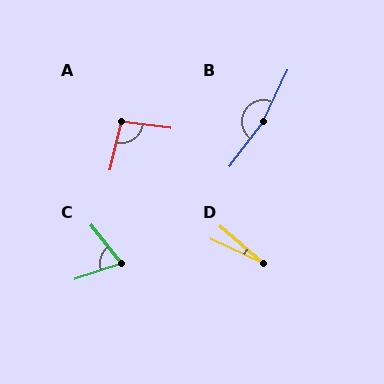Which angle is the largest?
B, at approximately 168 degrees.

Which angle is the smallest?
D, at approximately 16 degrees.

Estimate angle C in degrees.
Approximately 70 degrees.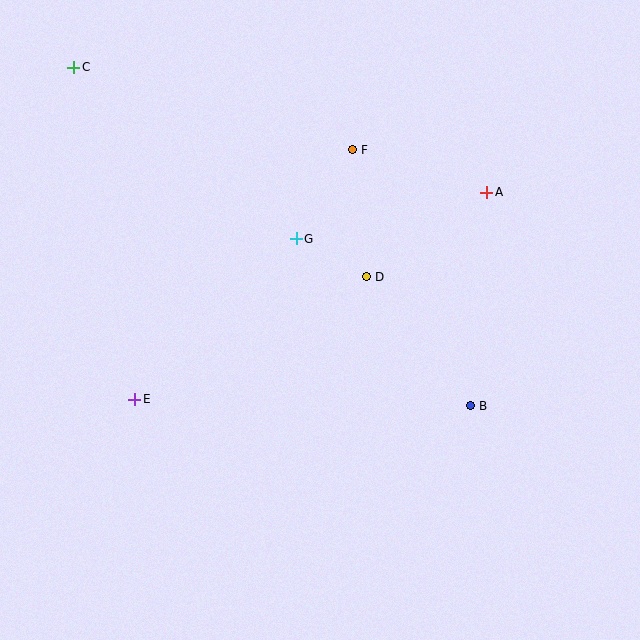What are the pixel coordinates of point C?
Point C is at (74, 67).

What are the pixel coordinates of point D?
Point D is at (367, 277).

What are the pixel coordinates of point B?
Point B is at (471, 406).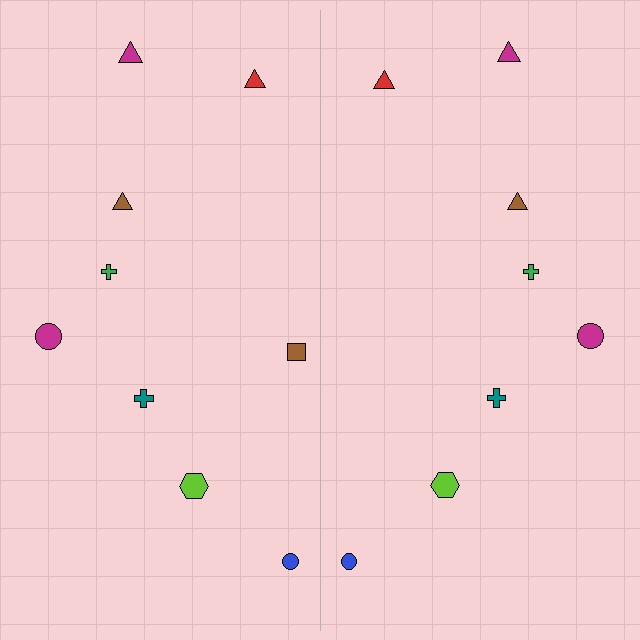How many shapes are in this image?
There are 17 shapes in this image.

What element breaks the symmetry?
A brown square is missing from the right side.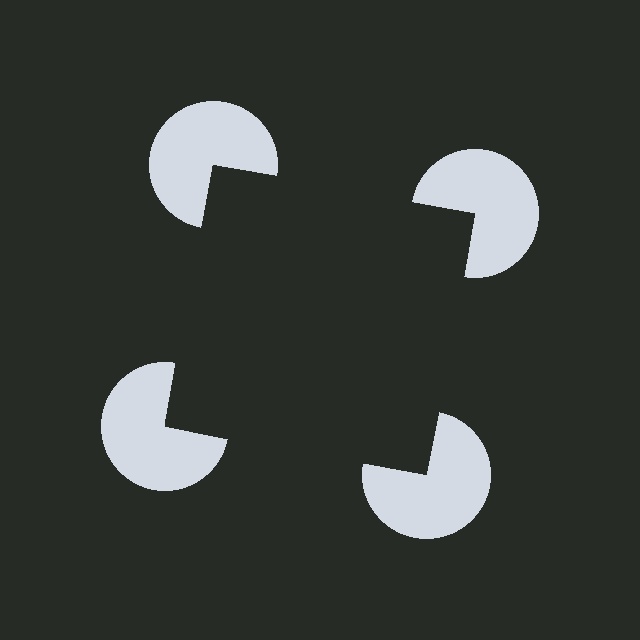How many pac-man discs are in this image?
There are 4 — one at each vertex of the illusory square.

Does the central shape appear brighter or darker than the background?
It typically appears slightly darker than the background, even though no actual brightness change is drawn.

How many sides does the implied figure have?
4 sides.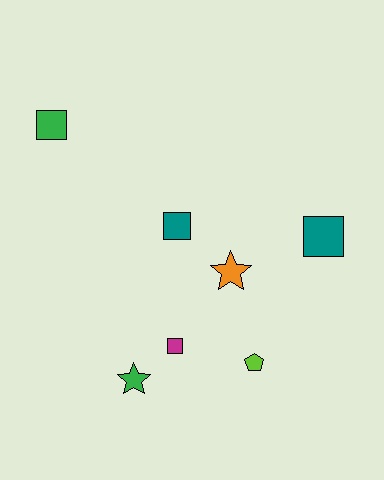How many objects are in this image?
There are 7 objects.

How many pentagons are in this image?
There is 1 pentagon.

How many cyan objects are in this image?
There are no cyan objects.